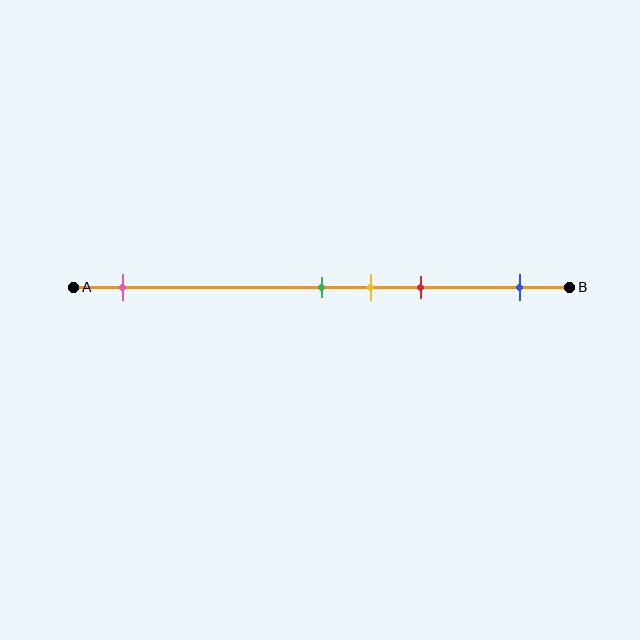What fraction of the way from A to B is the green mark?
The green mark is approximately 50% (0.5) of the way from A to B.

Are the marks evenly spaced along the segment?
No, the marks are not evenly spaced.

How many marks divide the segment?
There are 5 marks dividing the segment.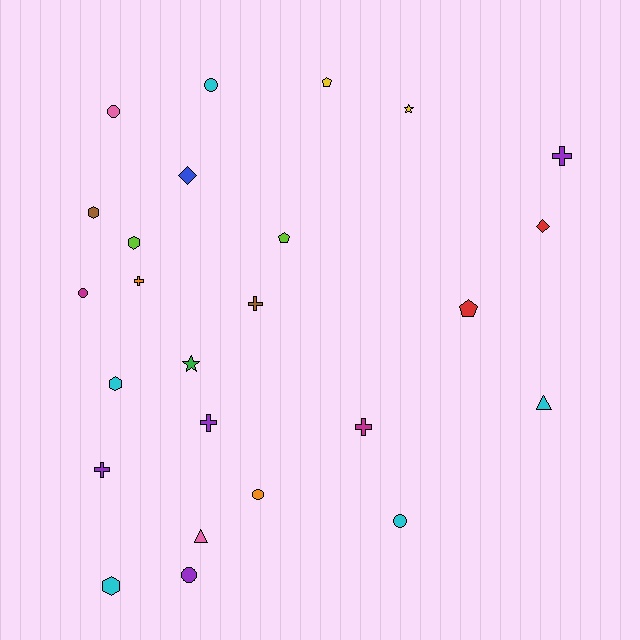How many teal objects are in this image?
There are no teal objects.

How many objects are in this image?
There are 25 objects.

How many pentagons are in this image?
There are 3 pentagons.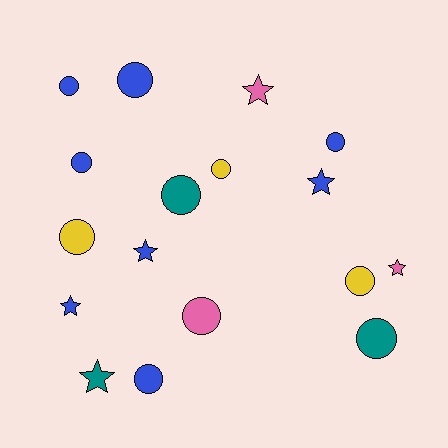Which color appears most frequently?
Blue, with 8 objects.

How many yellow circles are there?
There are 3 yellow circles.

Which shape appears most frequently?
Circle, with 11 objects.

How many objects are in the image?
There are 17 objects.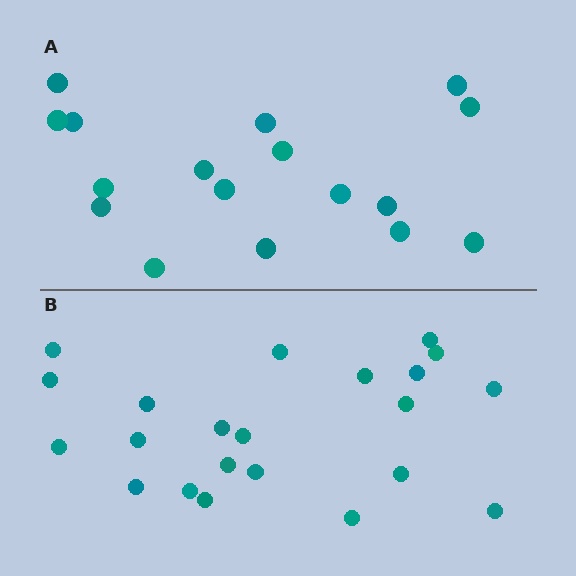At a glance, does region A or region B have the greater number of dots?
Region B (the bottom region) has more dots.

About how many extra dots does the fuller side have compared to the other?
Region B has about 5 more dots than region A.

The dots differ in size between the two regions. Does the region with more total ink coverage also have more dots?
No. Region A has more total ink coverage because its dots are larger, but region B actually contains more individual dots. Total area can be misleading — the number of items is what matters here.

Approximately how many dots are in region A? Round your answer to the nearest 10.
About 20 dots. (The exact count is 17, which rounds to 20.)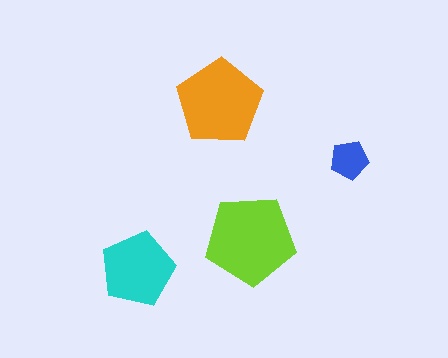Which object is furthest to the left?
The cyan pentagon is leftmost.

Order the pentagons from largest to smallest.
the lime one, the orange one, the cyan one, the blue one.